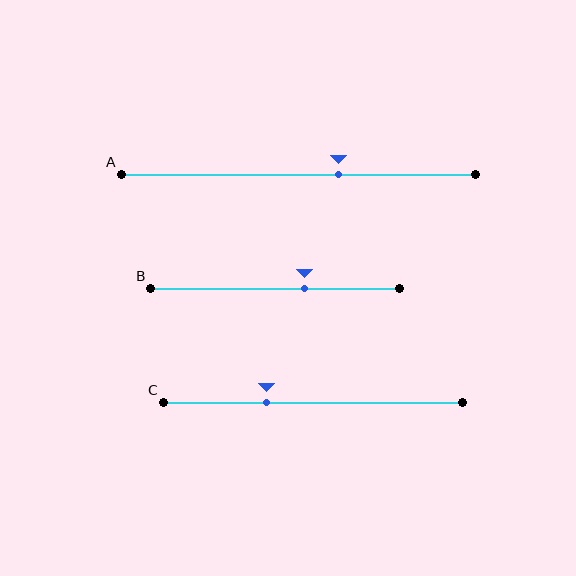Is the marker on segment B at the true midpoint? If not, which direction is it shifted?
No, the marker on segment B is shifted to the right by about 12% of the segment length.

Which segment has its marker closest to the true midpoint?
Segment A has its marker closest to the true midpoint.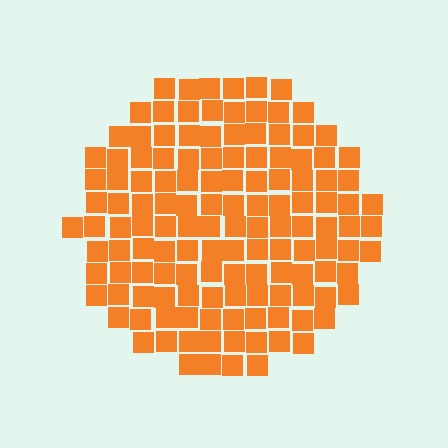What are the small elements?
The small elements are squares.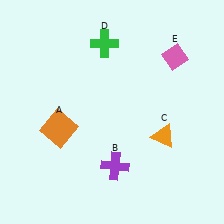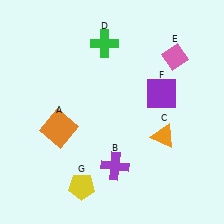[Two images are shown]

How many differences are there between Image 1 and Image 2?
There are 2 differences between the two images.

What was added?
A purple square (F), a yellow pentagon (G) were added in Image 2.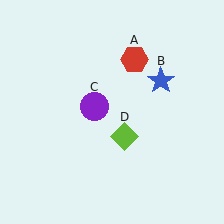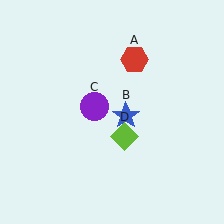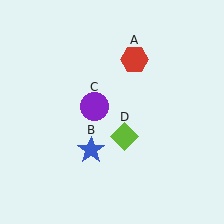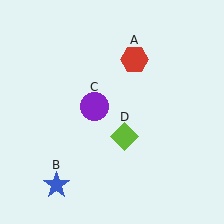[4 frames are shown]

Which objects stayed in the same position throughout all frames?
Red hexagon (object A) and purple circle (object C) and lime diamond (object D) remained stationary.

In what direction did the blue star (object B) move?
The blue star (object B) moved down and to the left.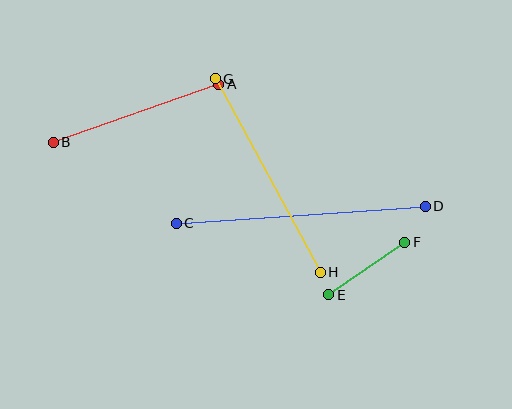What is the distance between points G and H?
The distance is approximately 220 pixels.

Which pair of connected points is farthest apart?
Points C and D are farthest apart.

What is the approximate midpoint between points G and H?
The midpoint is at approximately (268, 176) pixels.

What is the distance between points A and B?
The distance is approximately 176 pixels.